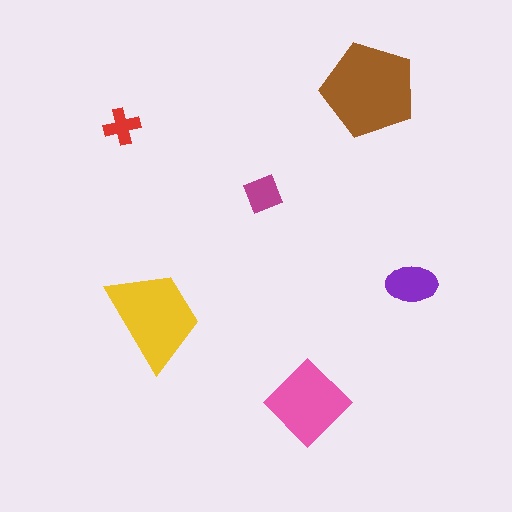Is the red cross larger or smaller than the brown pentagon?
Smaller.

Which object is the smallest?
The red cross.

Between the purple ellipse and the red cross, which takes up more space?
The purple ellipse.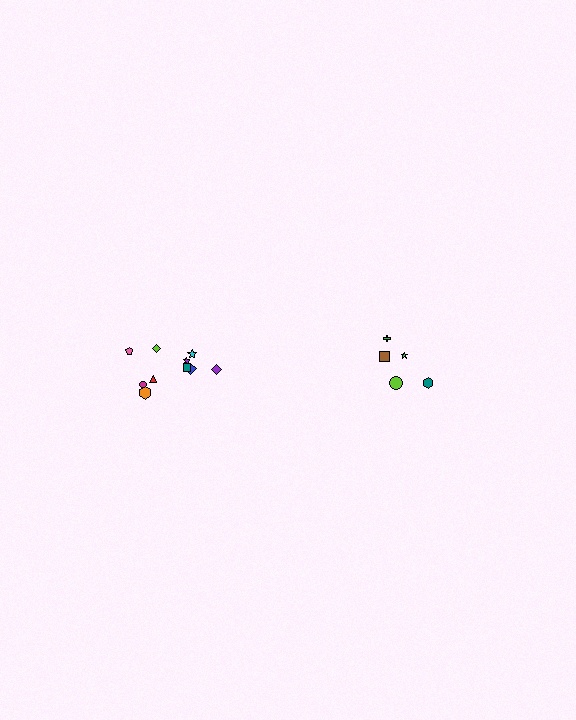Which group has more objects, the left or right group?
The left group.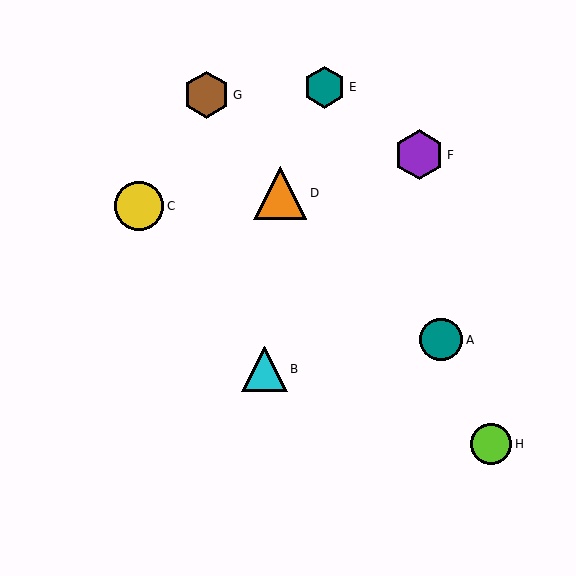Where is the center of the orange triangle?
The center of the orange triangle is at (280, 193).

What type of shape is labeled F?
Shape F is a purple hexagon.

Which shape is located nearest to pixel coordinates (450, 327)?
The teal circle (labeled A) at (441, 340) is nearest to that location.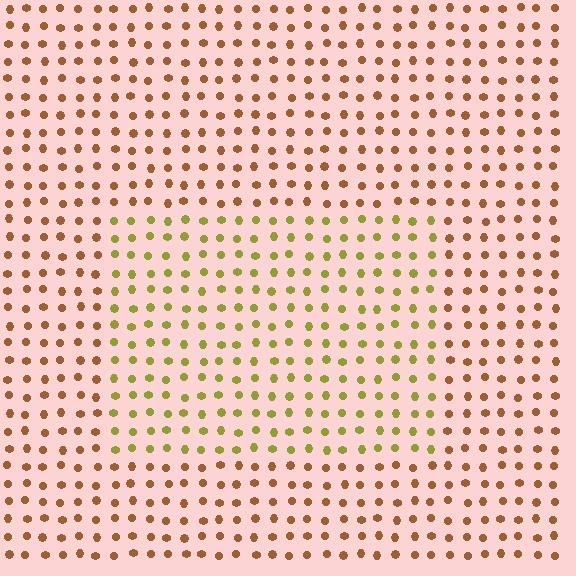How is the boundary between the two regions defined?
The boundary is defined purely by a slight shift in hue (about 43 degrees). Spacing, size, and orientation are identical on both sides.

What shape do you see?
I see a rectangle.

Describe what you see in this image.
The image is filled with small brown elements in a uniform arrangement. A rectangle-shaped region is visible where the elements are tinted to a slightly different hue, forming a subtle color boundary.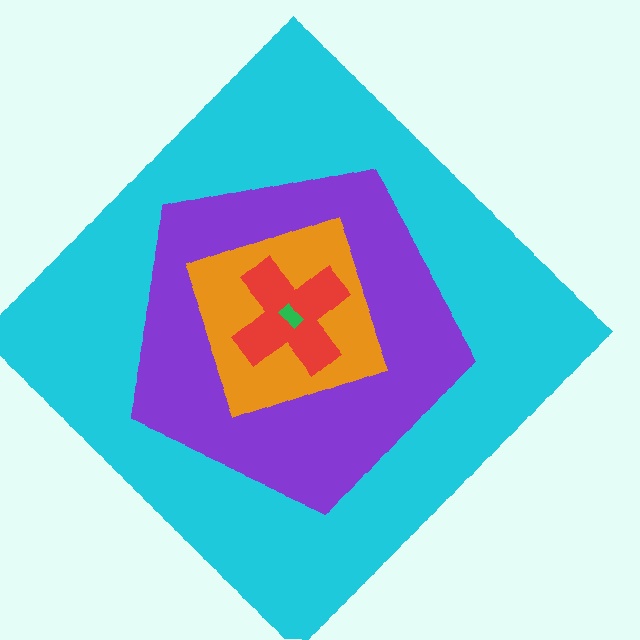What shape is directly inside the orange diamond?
The red cross.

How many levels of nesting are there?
5.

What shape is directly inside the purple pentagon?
The orange diamond.